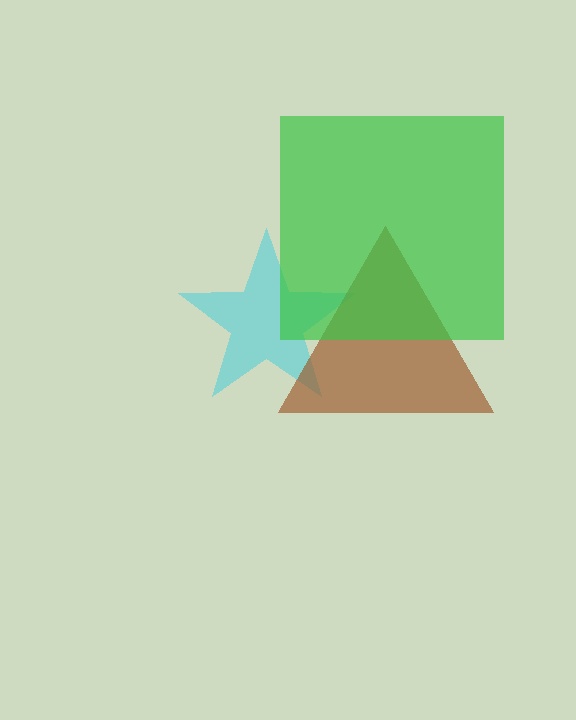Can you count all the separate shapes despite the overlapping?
Yes, there are 3 separate shapes.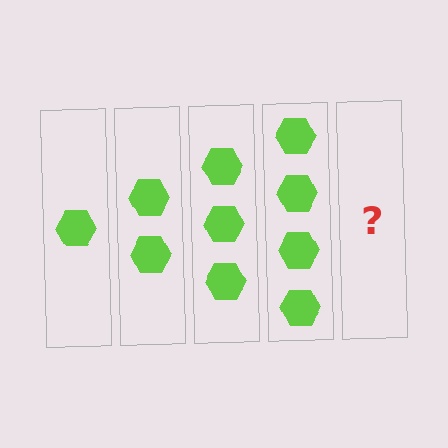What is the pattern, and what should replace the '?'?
The pattern is that each step adds one more hexagon. The '?' should be 5 hexagons.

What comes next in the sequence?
The next element should be 5 hexagons.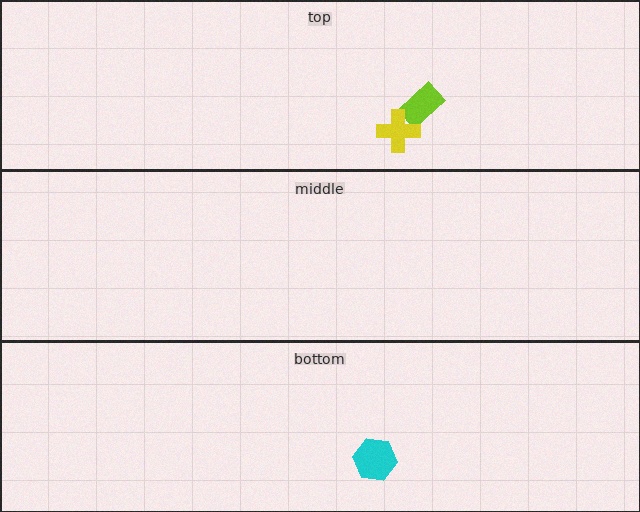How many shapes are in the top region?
2.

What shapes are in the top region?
The lime rectangle, the yellow cross.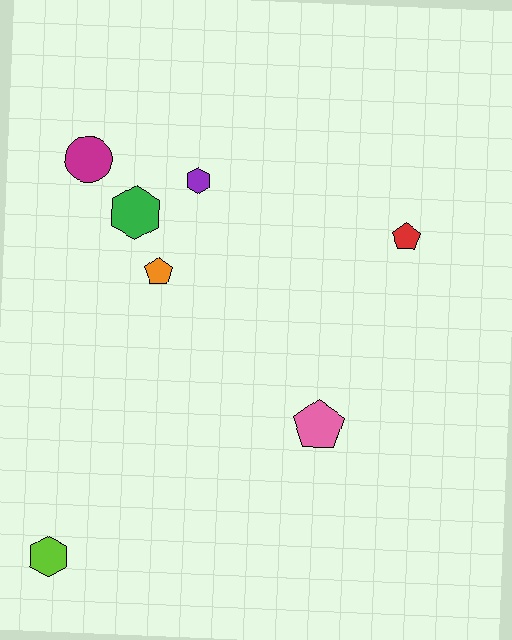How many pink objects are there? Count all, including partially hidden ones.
There is 1 pink object.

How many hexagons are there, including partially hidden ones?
There are 3 hexagons.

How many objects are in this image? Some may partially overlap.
There are 7 objects.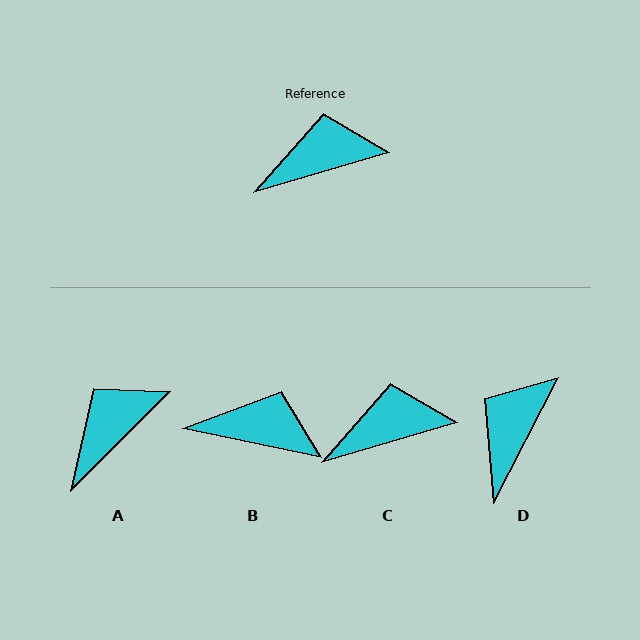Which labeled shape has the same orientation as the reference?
C.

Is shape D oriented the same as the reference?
No, it is off by about 46 degrees.